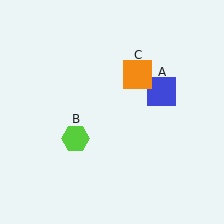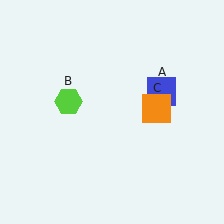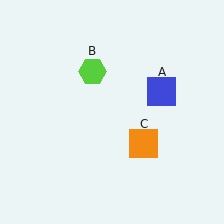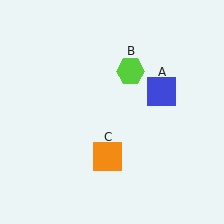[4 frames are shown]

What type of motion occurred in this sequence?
The lime hexagon (object B), orange square (object C) rotated clockwise around the center of the scene.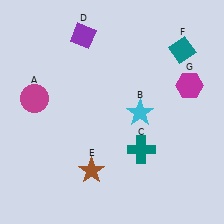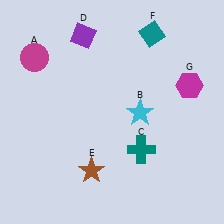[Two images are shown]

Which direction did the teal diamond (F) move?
The teal diamond (F) moved left.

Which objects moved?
The objects that moved are: the magenta circle (A), the teal diamond (F).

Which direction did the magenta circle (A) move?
The magenta circle (A) moved up.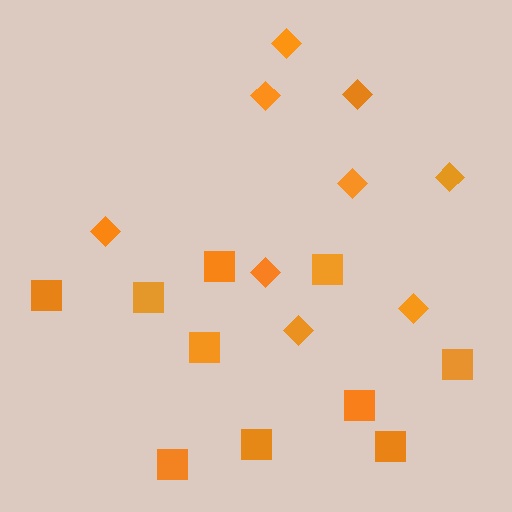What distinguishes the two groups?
There are 2 groups: one group of squares (10) and one group of diamonds (9).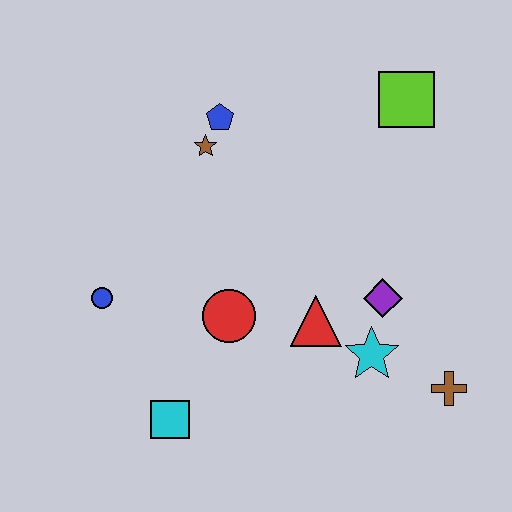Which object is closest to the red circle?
The red triangle is closest to the red circle.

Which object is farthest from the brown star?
The brown cross is farthest from the brown star.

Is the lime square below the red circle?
No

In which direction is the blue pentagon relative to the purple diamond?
The blue pentagon is above the purple diamond.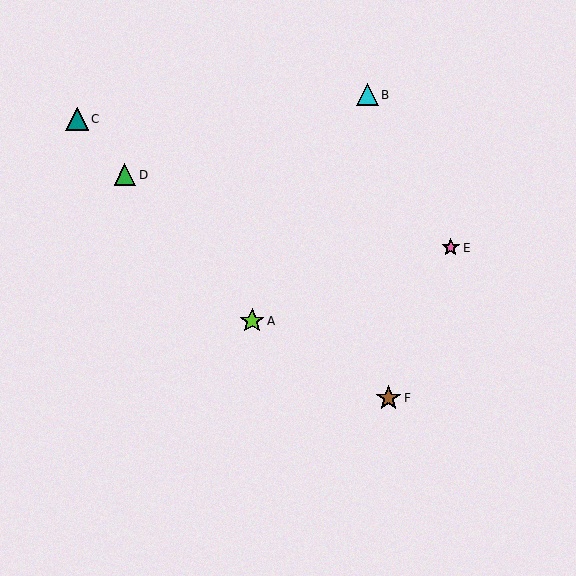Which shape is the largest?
The brown star (labeled F) is the largest.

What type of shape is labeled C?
Shape C is a teal triangle.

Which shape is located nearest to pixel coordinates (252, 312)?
The lime star (labeled A) at (252, 321) is nearest to that location.